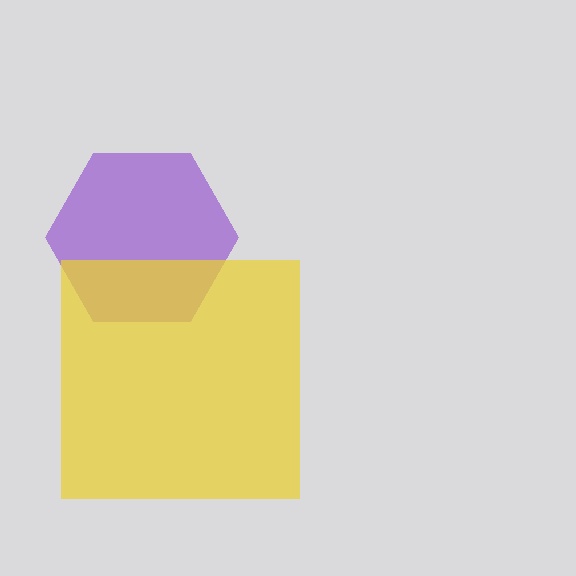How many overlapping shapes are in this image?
There are 2 overlapping shapes in the image.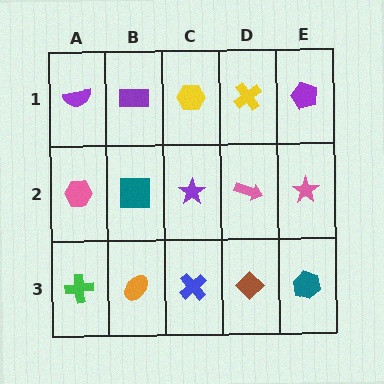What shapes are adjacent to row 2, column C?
A yellow hexagon (row 1, column C), a blue cross (row 3, column C), a teal square (row 2, column B), a pink arrow (row 2, column D).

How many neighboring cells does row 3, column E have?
2.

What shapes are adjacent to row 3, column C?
A purple star (row 2, column C), an orange ellipse (row 3, column B), a brown diamond (row 3, column D).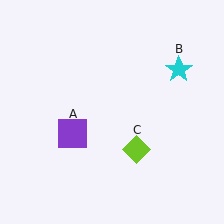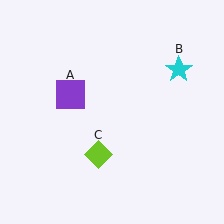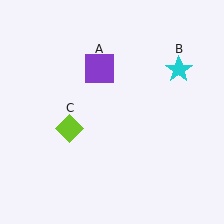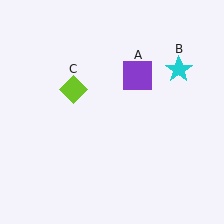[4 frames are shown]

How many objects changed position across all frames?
2 objects changed position: purple square (object A), lime diamond (object C).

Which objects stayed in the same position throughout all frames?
Cyan star (object B) remained stationary.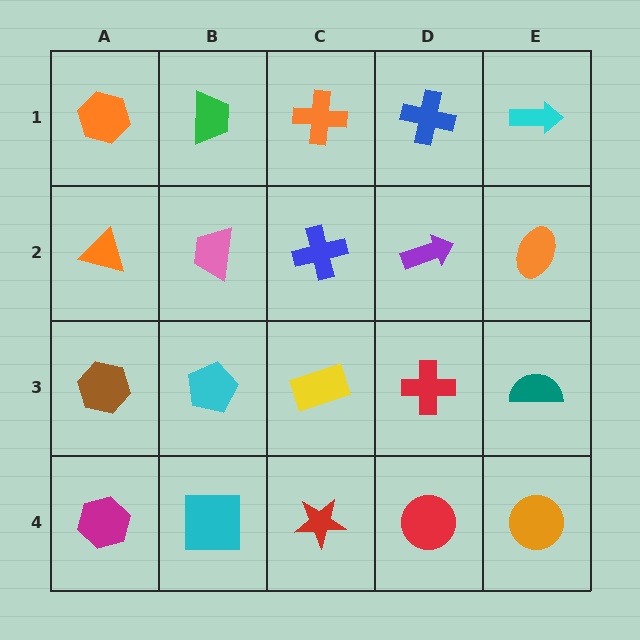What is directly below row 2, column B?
A cyan pentagon.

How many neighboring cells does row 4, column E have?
2.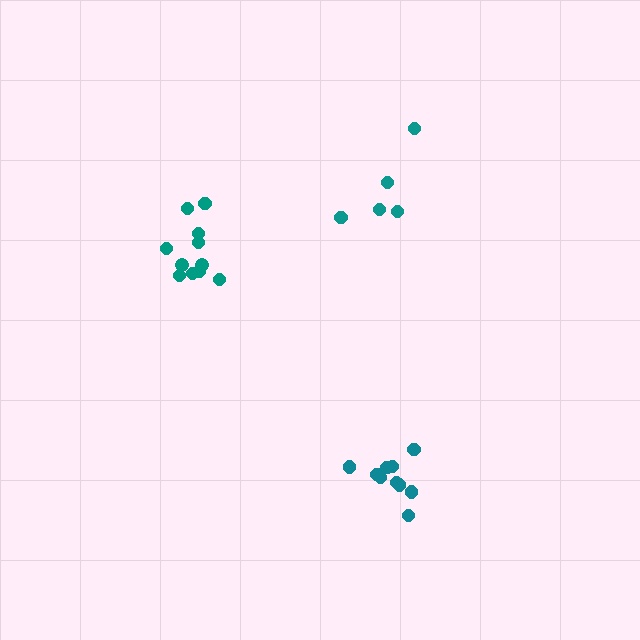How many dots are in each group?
Group 1: 5 dots, Group 2: 10 dots, Group 3: 11 dots (26 total).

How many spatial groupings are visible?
There are 3 spatial groupings.